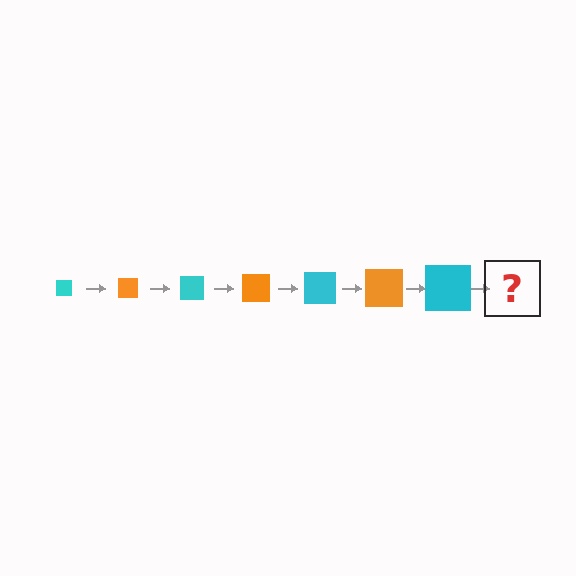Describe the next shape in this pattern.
It should be an orange square, larger than the previous one.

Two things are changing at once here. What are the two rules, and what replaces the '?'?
The two rules are that the square grows larger each step and the color cycles through cyan and orange. The '?' should be an orange square, larger than the previous one.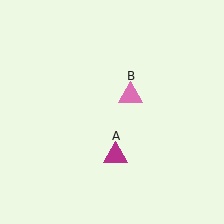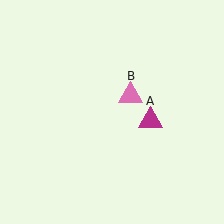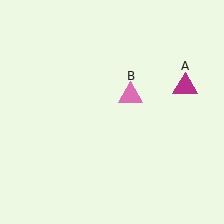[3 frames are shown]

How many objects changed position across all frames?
1 object changed position: magenta triangle (object A).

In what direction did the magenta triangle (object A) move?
The magenta triangle (object A) moved up and to the right.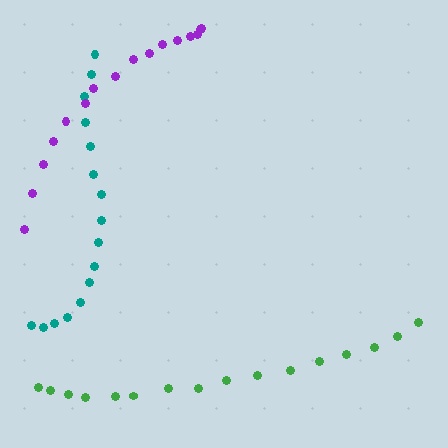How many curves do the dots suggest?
There are 3 distinct paths.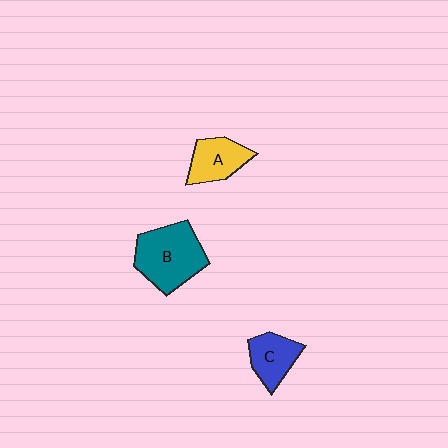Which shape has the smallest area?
Shape C (blue).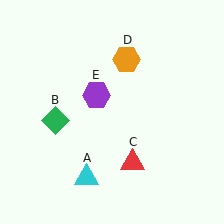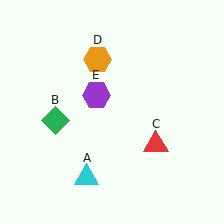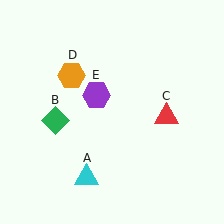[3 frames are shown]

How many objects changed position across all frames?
2 objects changed position: red triangle (object C), orange hexagon (object D).